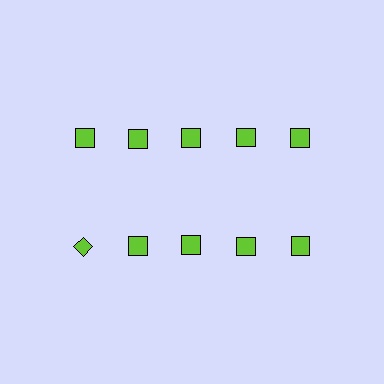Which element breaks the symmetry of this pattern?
The lime diamond in the second row, leftmost column breaks the symmetry. All other shapes are lime squares.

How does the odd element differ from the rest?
It has a different shape: diamond instead of square.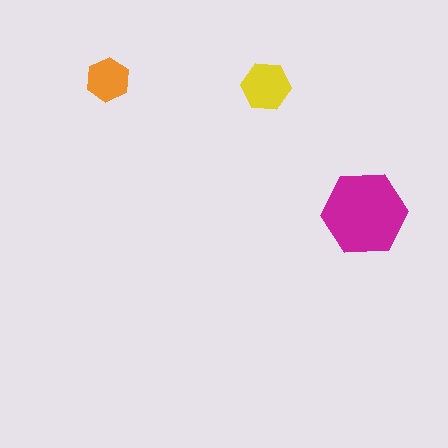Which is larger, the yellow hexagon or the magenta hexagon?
The magenta one.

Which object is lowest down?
The magenta hexagon is bottommost.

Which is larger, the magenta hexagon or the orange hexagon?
The magenta one.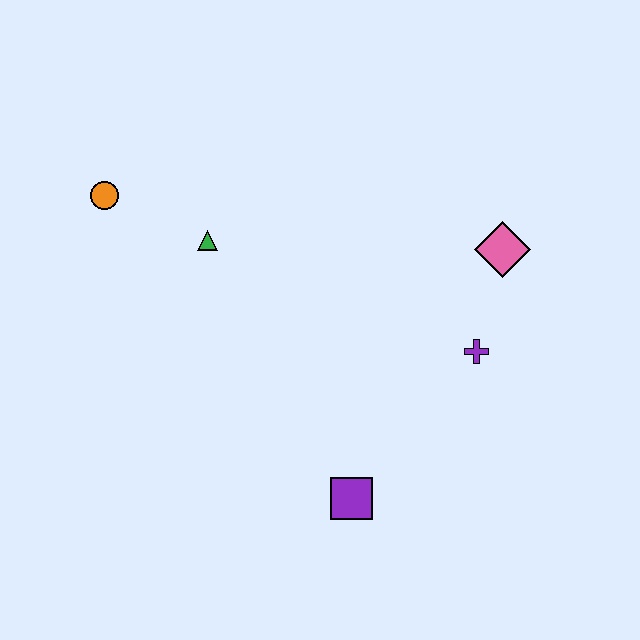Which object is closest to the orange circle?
The green triangle is closest to the orange circle.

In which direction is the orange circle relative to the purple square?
The orange circle is above the purple square.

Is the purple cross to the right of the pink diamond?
No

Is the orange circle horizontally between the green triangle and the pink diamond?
No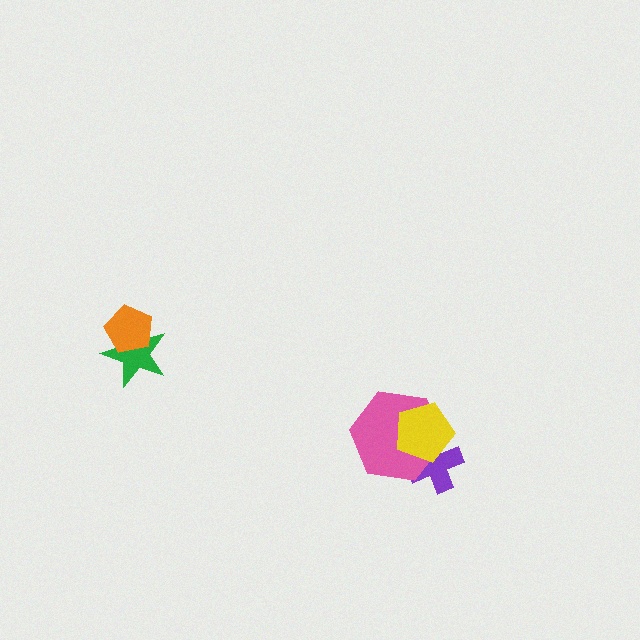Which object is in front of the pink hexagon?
The yellow pentagon is in front of the pink hexagon.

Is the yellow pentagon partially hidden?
No, no other shape covers it.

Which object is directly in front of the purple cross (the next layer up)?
The pink hexagon is directly in front of the purple cross.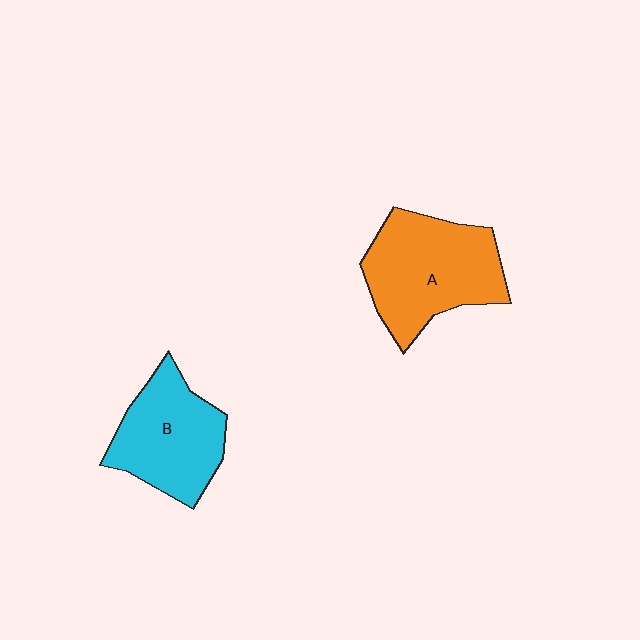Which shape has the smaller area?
Shape B (cyan).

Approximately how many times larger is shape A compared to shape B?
Approximately 1.2 times.